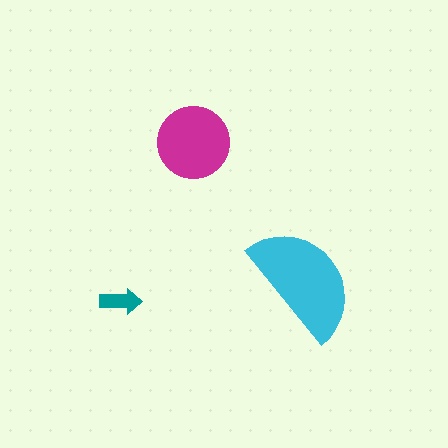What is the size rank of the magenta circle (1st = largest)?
2nd.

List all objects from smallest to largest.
The teal arrow, the magenta circle, the cyan semicircle.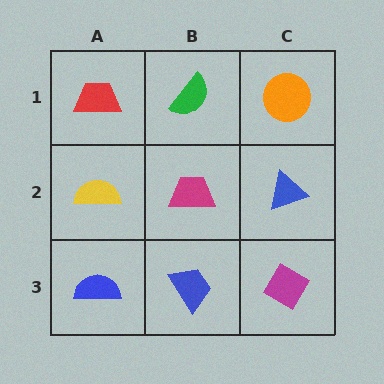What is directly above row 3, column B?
A magenta trapezoid.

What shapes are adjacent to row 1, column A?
A yellow semicircle (row 2, column A), a green semicircle (row 1, column B).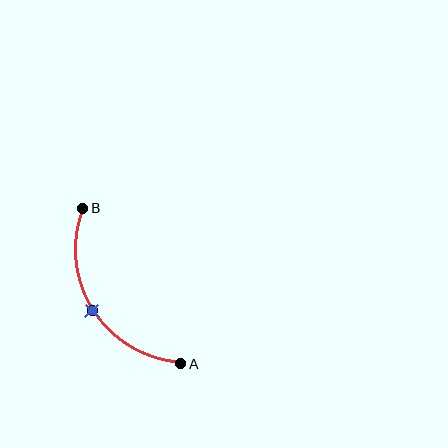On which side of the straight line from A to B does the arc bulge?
The arc bulges to the left of the straight line connecting A and B.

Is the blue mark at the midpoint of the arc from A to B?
Yes. The blue mark lies on the arc at equal arc-length from both A and B — it is the arc midpoint.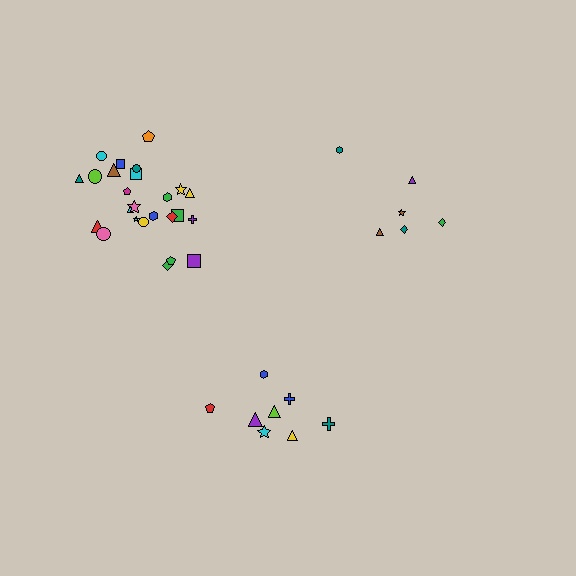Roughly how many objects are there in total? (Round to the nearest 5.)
Roughly 40 objects in total.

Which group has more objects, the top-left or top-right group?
The top-left group.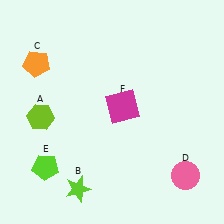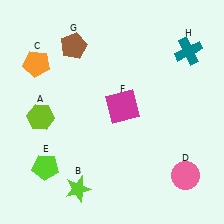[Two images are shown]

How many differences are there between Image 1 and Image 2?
There are 2 differences between the two images.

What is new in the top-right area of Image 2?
A teal cross (H) was added in the top-right area of Image 2.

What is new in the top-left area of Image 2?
A brown pentagon (G) was added in the top-left area of Image 2.